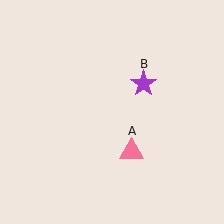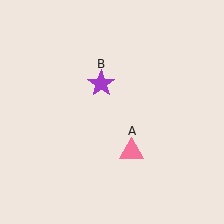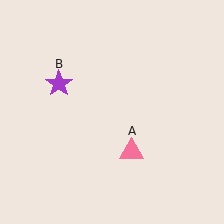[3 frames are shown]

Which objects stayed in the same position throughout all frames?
Pink triangle (object A) remained stationary.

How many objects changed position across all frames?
1 object changed position: purple star (object B).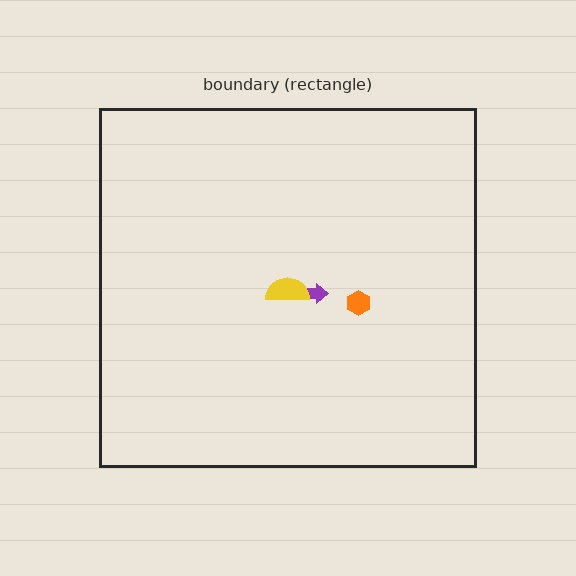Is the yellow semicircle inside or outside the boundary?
Inside.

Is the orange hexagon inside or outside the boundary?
Inside.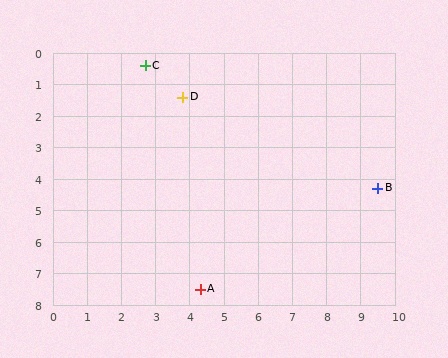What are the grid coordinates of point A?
Point A is at approximately (4.3, 7.5).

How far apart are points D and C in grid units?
Points D and C are about 1.5 grid units apart.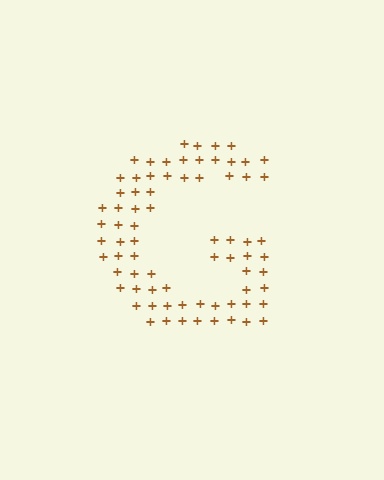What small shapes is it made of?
It is made of small plus signs.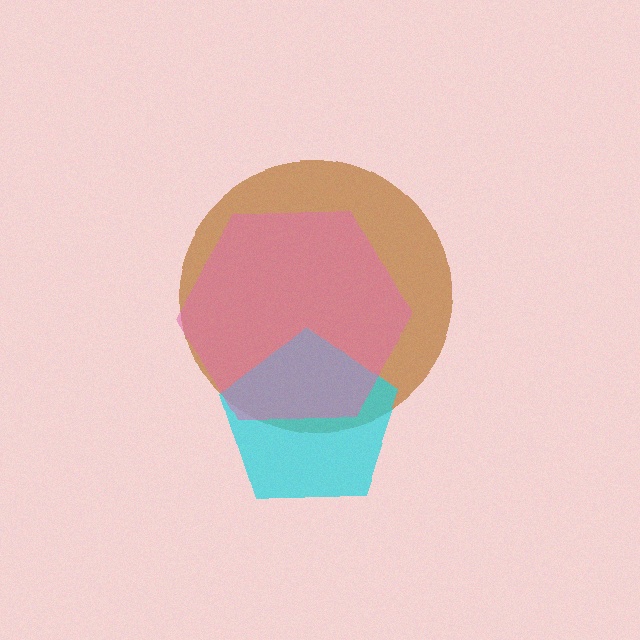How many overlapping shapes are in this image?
There are 3 overlapping shapes in the image.